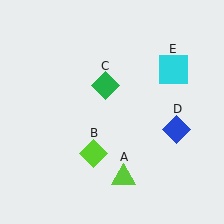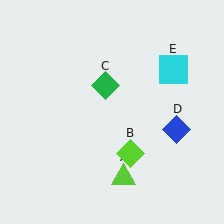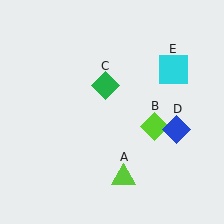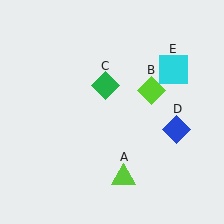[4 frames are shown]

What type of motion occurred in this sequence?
The lime diamond (object B) rotated counterclockwise around the center of the scene.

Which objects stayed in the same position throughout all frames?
Lime triangle (object A) and green diamond (object C) and blue diamond (object D) and cyan square (object E) remained stationary.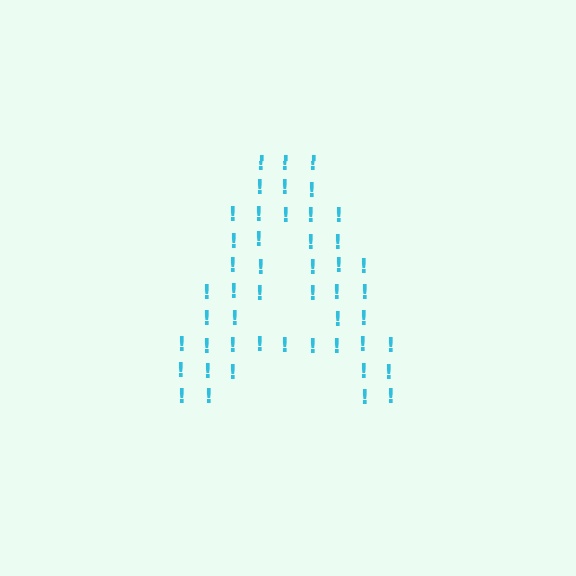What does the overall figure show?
The overall figure shows the letter A.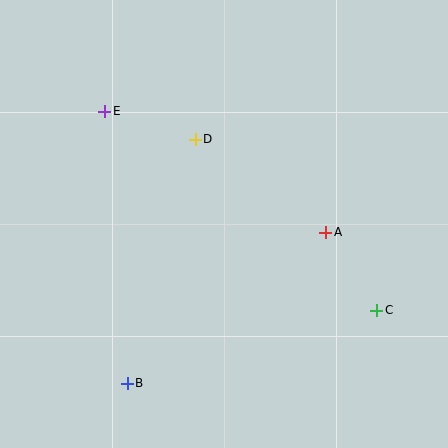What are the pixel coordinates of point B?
Point B is at (127, 383).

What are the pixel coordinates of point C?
Point C is at (377, 310).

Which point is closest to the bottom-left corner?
Point B is closest to the bottom-left corner.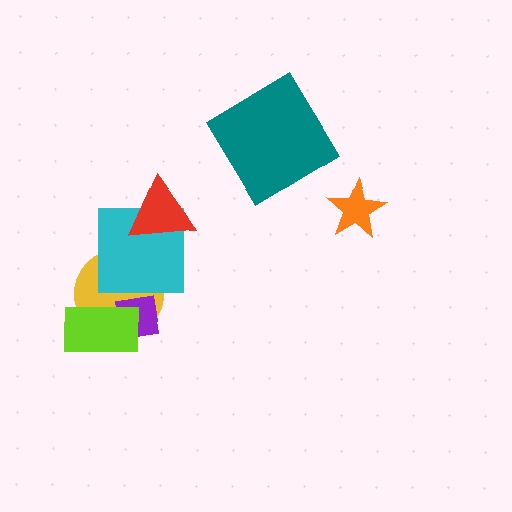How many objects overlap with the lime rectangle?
2 objects overlap with the lime rectangle.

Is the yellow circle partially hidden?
Yes, it is partially covered by another shape.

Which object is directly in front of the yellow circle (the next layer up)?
The purple square is directly in front of the yellow circle.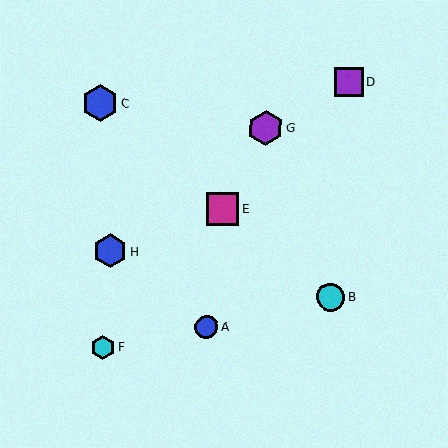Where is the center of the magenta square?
The center of the magenta square is at (223, 209).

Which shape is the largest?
The blue hexagon (labeled C) is the largest.